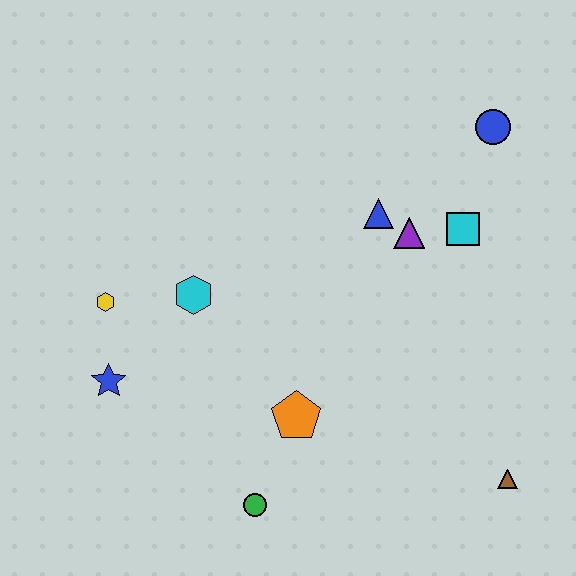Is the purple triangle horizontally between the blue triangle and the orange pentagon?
No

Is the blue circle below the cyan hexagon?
No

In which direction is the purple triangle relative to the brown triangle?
The purple triangle is above the brown triangle.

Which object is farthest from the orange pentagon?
The blue circle is farthest from the orange pentagon.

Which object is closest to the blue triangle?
The purple triangle is closest to the blue triangle.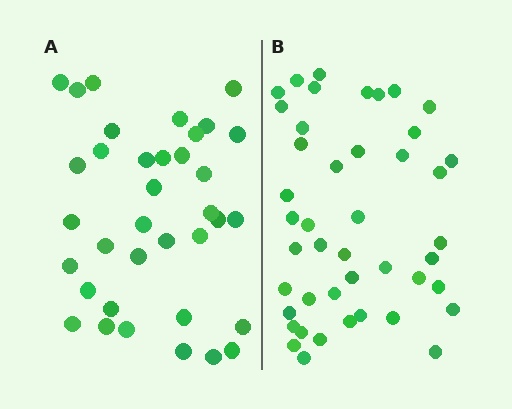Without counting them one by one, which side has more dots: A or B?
Region B (the right region) has more dots.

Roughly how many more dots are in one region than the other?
Region B has roughly 8 or so more dots than region A.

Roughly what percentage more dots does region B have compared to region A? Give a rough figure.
About 20% more.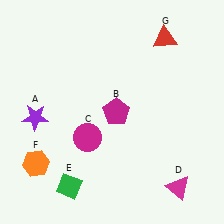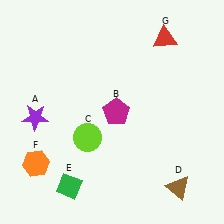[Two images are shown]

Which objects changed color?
C changed from magenta to lime. D changed from magenta to brown.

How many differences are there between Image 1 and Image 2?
There are 2 differences between the two images.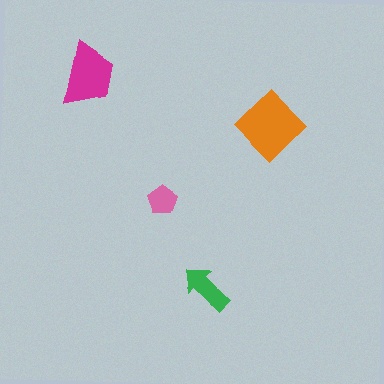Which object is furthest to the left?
The magenta trapezoid is leftmost.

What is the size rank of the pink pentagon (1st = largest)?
4th.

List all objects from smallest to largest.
The pink pentagon, the green arrow, the magenta trapezoid, the orange diamond.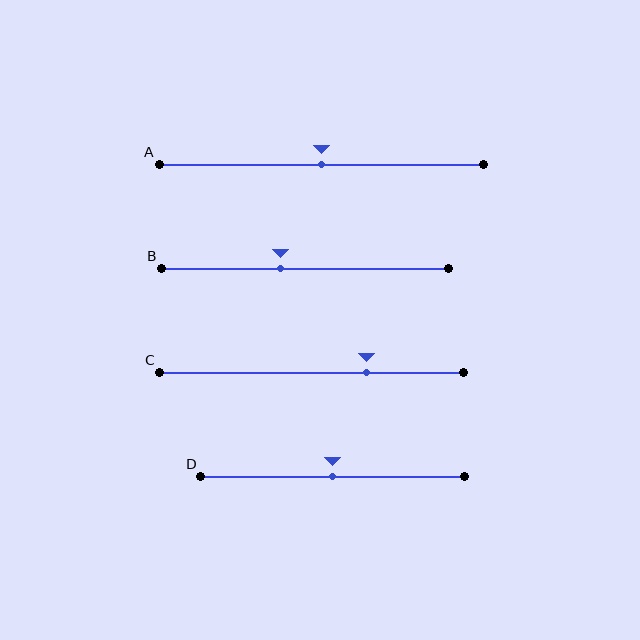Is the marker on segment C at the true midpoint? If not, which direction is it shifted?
No, the marker on segment C is shifted to the right by about 18% of the segment length.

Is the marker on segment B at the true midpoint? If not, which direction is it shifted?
No, the marker on segment B is shifted to the left by about 9% of the segment length.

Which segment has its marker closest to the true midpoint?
Segment A has its marker closest to the true midpoint.